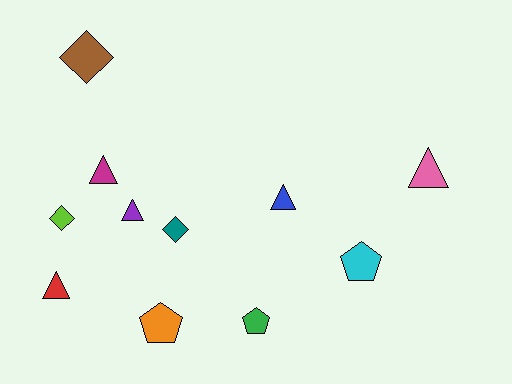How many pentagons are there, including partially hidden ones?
There are 3 pentagons.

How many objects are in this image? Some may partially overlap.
There are 11 objects.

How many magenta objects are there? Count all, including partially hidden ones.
There is 1 magenta object.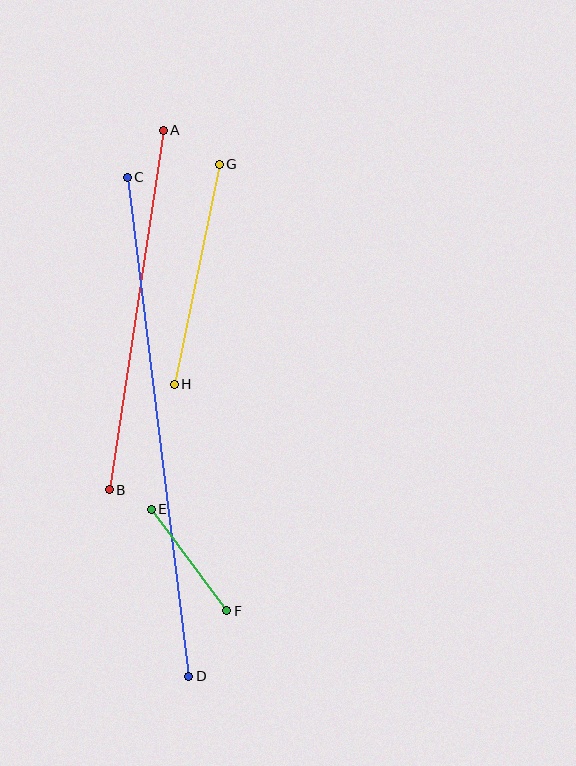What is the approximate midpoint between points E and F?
The midpoint is at approximately (189, 560) pixels.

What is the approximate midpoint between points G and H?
The midpoint is at approximately (197, 274) pixels.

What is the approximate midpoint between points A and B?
The midpoint is at approximately (136, 310) pixels.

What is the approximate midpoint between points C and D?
The midpoint is at approximately (158, 427) pixels.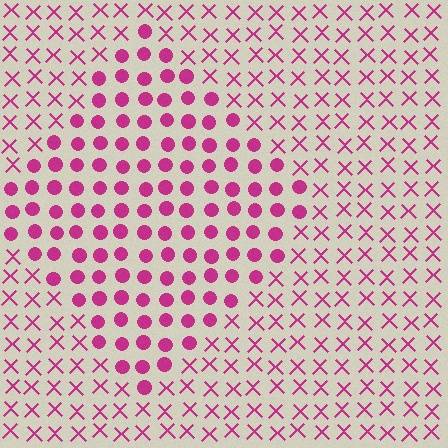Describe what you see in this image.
The image is filled with small magenta elements arranged in a uniform grid. A diamond-shaped region contains circles, while the surrounding area contains X marks. The boundary is defined purely by the change in element shape.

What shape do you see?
I see a diamond.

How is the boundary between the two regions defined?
The boundary is defined by a change in element shape: circles inside vs. X marks outside. All elements share the same color and spacing.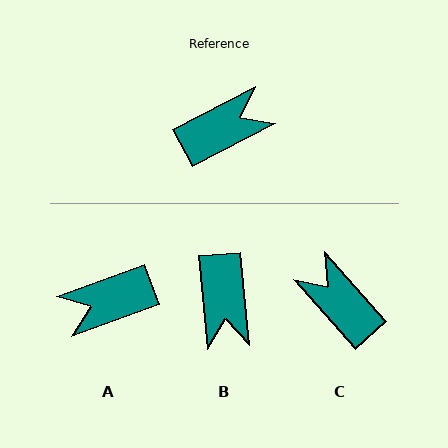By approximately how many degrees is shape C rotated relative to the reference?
Approximately 104 degrees counter-clockwise.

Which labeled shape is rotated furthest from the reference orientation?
A, about 172 degrees away.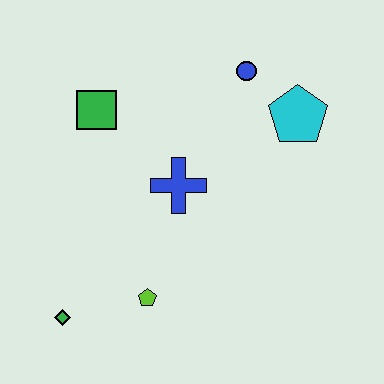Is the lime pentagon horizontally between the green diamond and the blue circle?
Yes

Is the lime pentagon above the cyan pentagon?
No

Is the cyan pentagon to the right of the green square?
Yes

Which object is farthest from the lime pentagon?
The blue circle is farthest from the lime pentagon.